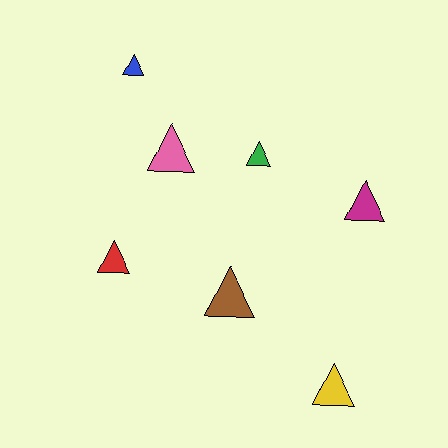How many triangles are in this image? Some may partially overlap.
There are 7 triangles.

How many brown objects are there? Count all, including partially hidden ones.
There is 1 brown object.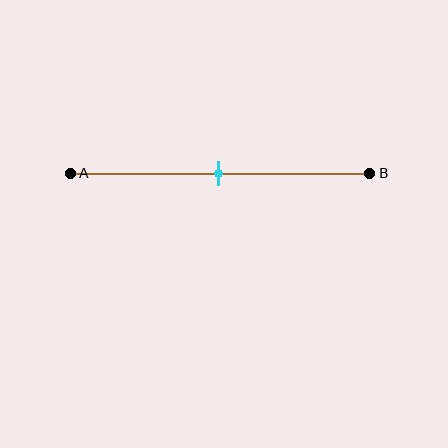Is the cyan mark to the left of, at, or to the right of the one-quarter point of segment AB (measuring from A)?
The cyan mark is to the right of the one-quarter point of segment AB.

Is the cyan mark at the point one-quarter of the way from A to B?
No, the mark is at about 50% from A, not at the 25% one-quarter point.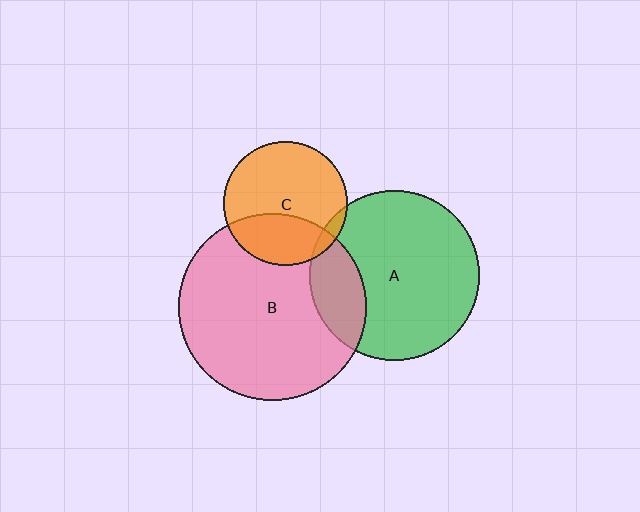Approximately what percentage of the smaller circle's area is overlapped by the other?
Approximately 5%.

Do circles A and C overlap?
Yes.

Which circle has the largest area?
Circle B (pink).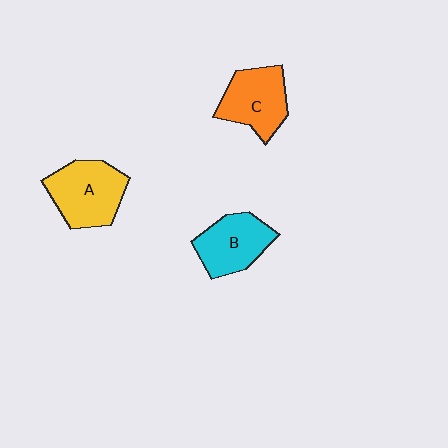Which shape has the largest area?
Shape A (yellow).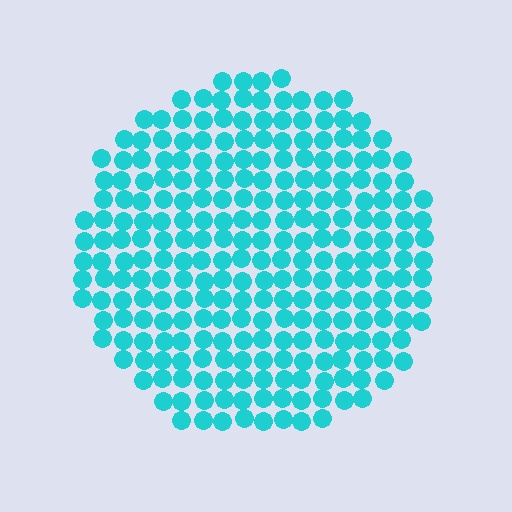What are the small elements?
The small elements are circles.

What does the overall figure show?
The overall figure shows a circle.